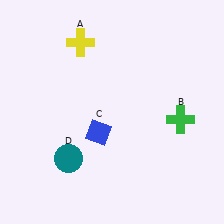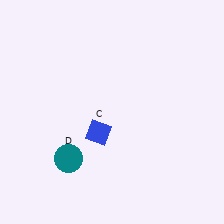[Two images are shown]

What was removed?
The yellow cross (A), the green cross (B) were removed in Image 2.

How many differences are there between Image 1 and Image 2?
There are 2 differences between the two images.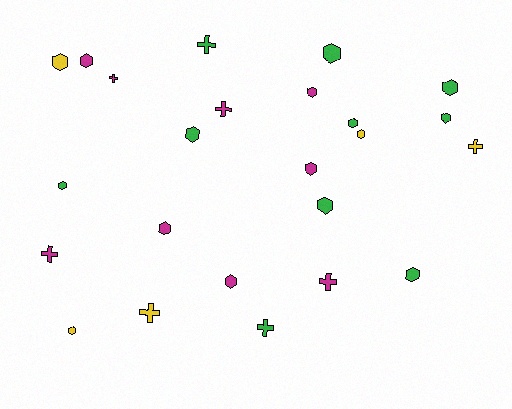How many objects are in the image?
There are 24 objects.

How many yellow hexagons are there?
There are 3 yellow hexagons.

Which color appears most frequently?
Green, with 10 objects.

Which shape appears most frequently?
Hexagon, with 16 objects.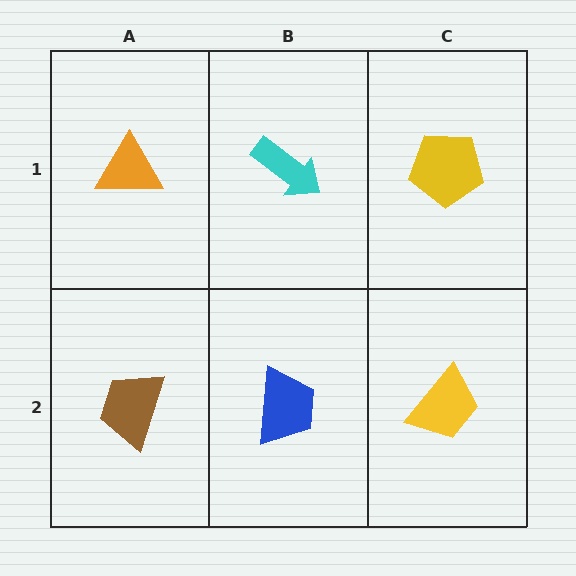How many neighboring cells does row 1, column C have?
2.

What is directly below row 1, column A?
A brown trapezoid.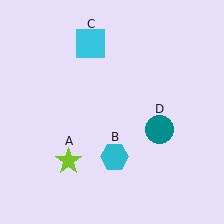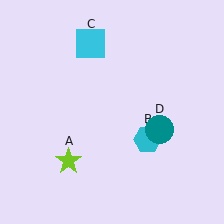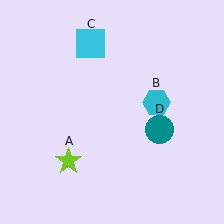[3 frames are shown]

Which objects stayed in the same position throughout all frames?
Lime star (object A) and cyan square (object C) and teal circle (object D) remained stationary.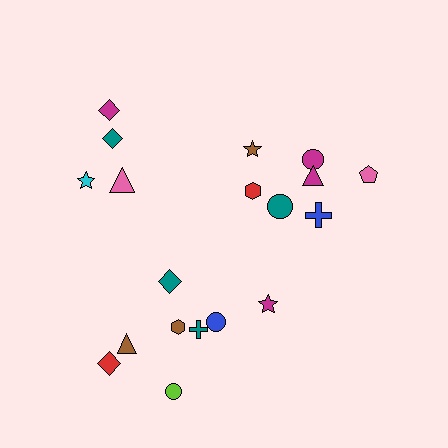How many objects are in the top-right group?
There are 7 objects.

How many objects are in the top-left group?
There are 4 objects.